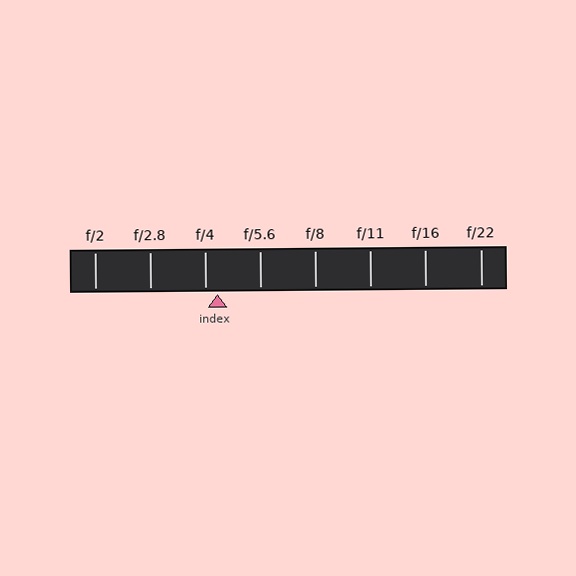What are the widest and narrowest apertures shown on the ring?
The widest aperture shown is f/2 and the narrowest is f/22.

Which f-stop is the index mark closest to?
The index mark is closest to f/4.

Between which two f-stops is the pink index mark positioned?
The index mark is between f/4 and f/5.6.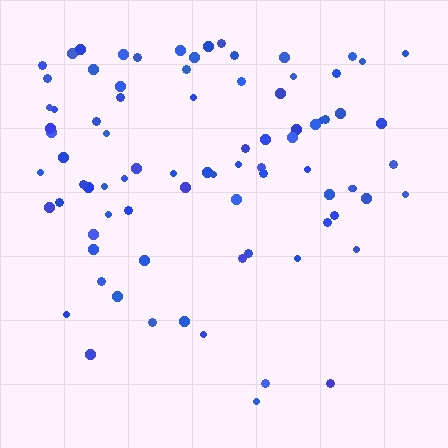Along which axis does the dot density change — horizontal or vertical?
Vertical.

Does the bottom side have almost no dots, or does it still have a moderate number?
Still a moderate number, just noticeably fewer than the top.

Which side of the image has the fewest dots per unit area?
The bottom.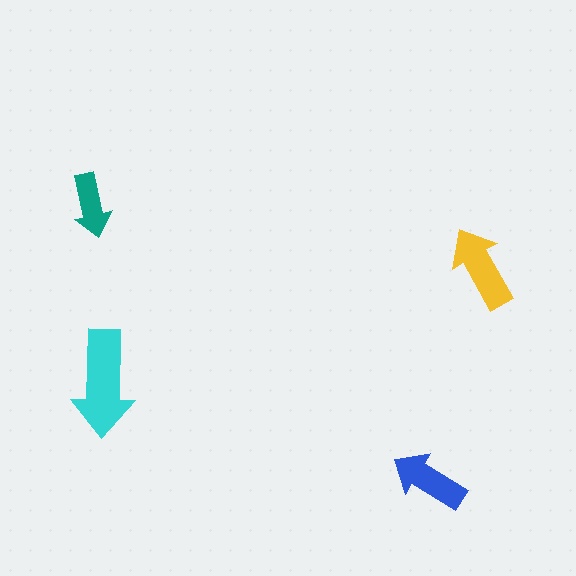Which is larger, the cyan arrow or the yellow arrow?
The cyan one.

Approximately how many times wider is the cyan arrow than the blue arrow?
About 1.5 times wider.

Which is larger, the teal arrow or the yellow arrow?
The yellow one.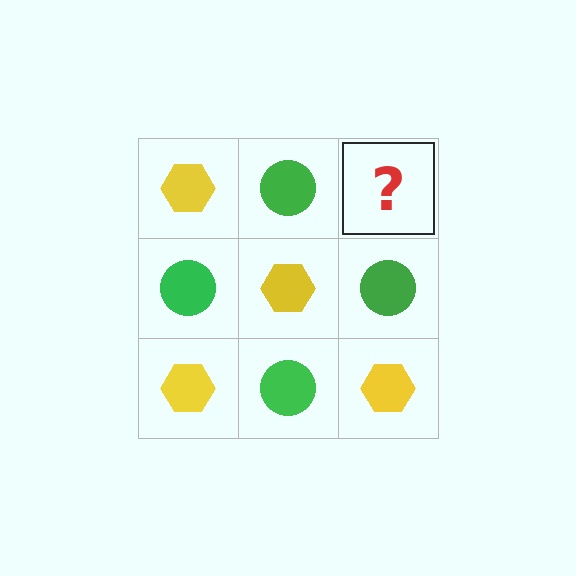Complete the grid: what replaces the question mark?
The question mark should be replaced with a yellow hexagon.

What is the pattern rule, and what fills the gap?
The rule is that it alternates yellow hexagon and green circle in a checkerboard pattern. The gap should be filled with a yellow hexagon.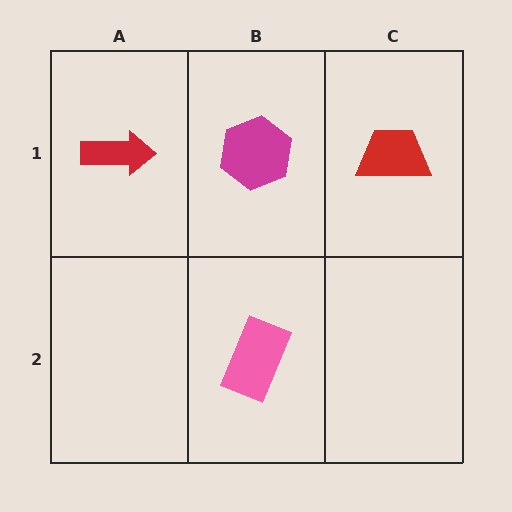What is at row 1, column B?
A magenta hexagon.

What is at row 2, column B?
A pink rectangle.